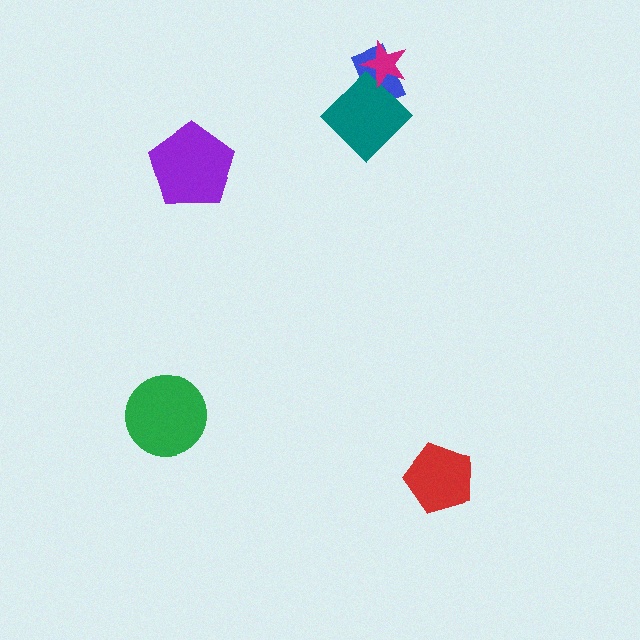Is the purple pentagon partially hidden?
No, no other shape covers it.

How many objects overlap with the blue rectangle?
2 objects overlap with the blue rectangle.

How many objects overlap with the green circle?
0 objects overlap with the green circle.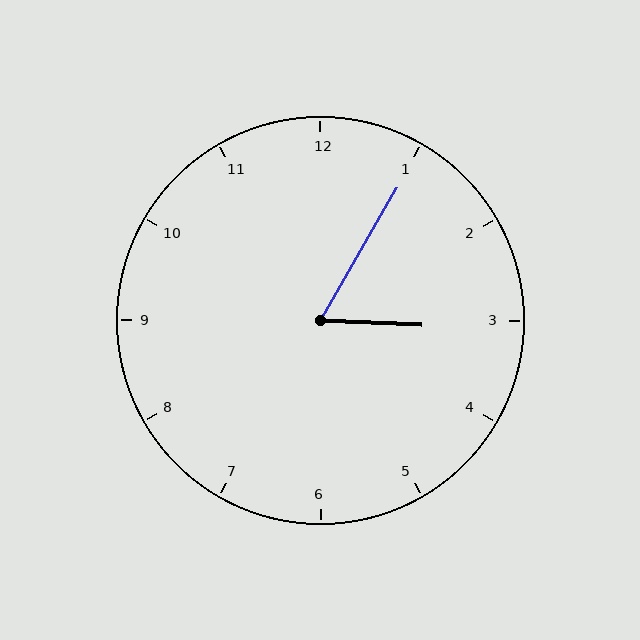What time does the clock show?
3:05.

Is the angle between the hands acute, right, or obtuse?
It is acute.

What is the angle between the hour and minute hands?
Approximately 62 degrees.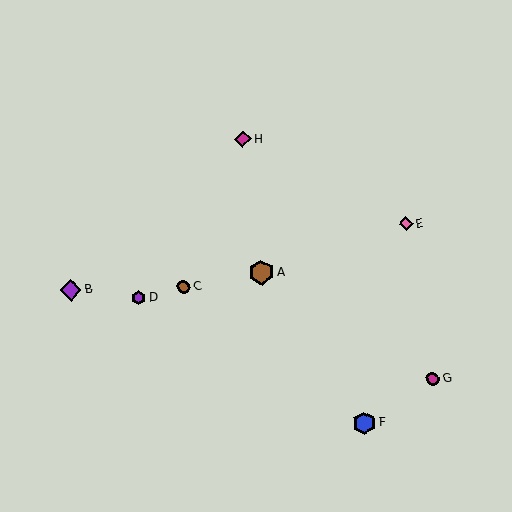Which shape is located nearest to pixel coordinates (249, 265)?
The brown hexagon (labeled A) at (261, 273) is nearest to that location.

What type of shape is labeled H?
Shape H is a magenta diamond.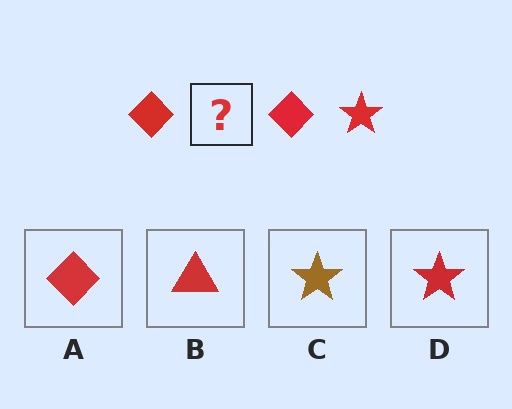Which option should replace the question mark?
Option D.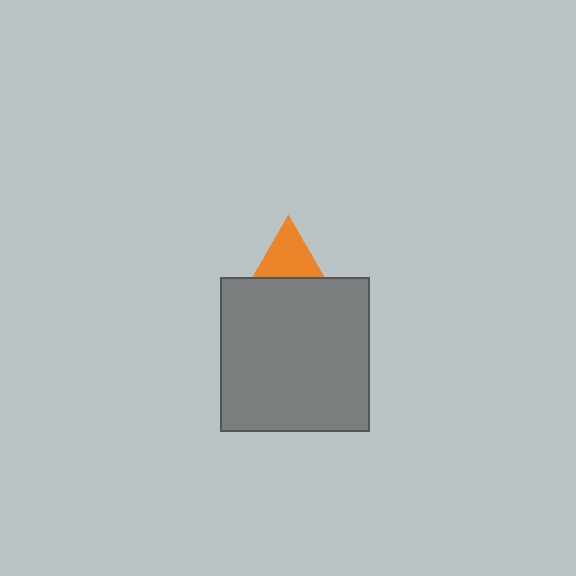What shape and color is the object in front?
The object in front is a gray rectangle.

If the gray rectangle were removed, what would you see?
You would see the complete orange triangle.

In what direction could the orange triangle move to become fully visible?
The orange triangle could move up. That would shift it out from behind the gray rectangle entirely.